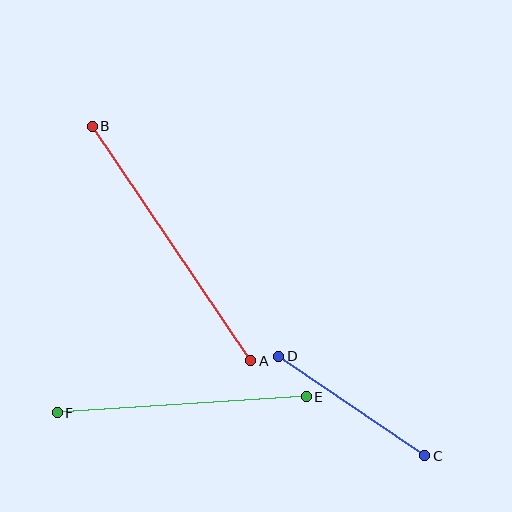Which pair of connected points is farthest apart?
Points A and B are farthest apart.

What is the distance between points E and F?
The distance is approximately 250 pixels.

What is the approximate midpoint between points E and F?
The midpoint is at approximately (182, 405) pixels.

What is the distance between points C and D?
The distance is approximately 177 pixels.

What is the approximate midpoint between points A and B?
The midpoint is at approximately (172, 244) pixels.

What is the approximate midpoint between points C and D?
The midpoint is at approximately (352, 406) pixels.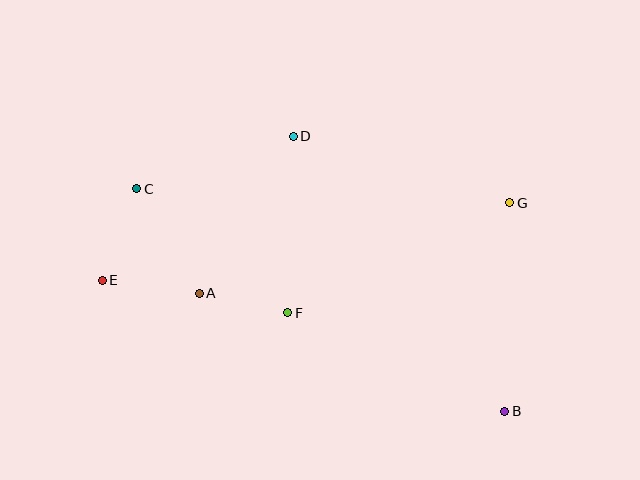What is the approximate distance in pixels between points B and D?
The distance between B and D is approximately 347 pixels.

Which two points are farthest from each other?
Points B and C are farthest from each other.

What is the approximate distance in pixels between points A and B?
The distance between A and B is approximately 328 pixels.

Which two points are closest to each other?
Points A and F are closest to each other.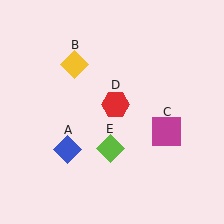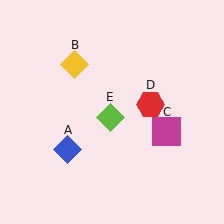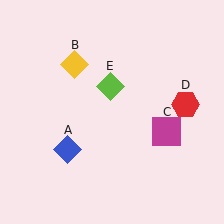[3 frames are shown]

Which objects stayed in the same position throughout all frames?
Blue diamond (object A) and yellow diamond (object B) and magenta square (object C) remained stationary.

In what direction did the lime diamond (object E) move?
The lime diamond (object E) moved up.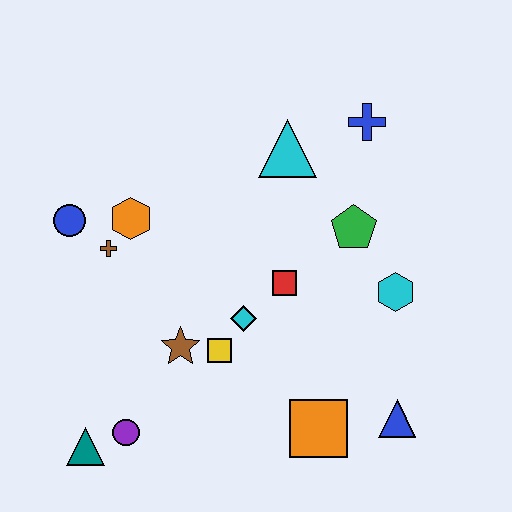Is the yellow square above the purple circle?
Yes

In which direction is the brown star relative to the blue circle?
The brown star is below the blue circle.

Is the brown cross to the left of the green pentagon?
Yes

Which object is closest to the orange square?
The blue triangle is closest to the orange square.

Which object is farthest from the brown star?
The blue cross is farthest from the brown star.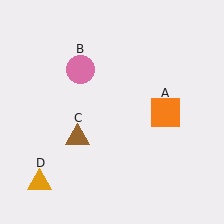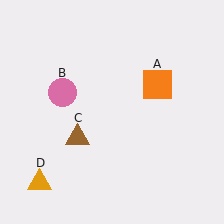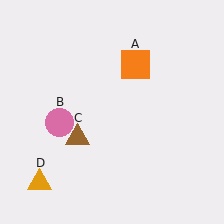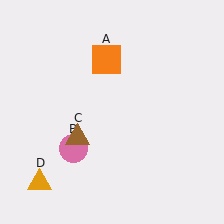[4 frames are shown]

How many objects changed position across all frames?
2 objects changed position: orange square (object A), pink circle (object B).